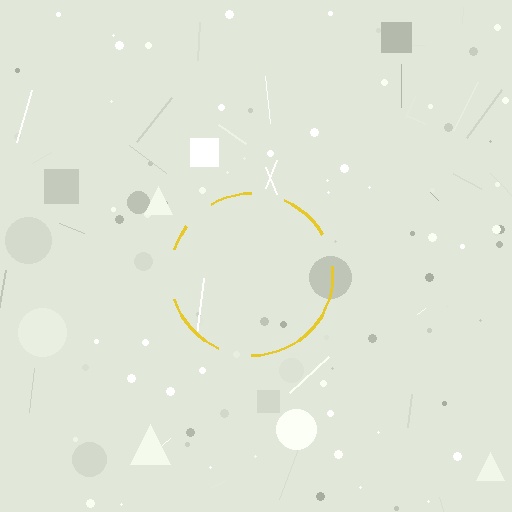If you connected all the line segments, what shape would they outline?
They would outline a circle.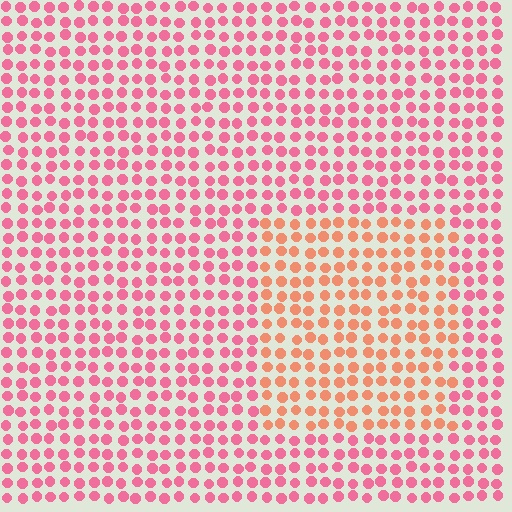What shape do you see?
I see a rectangle.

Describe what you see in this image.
The image is filled with small pink elements in a uniform arrangement. A rectangle-shaped region is visible where the elements are tinted to a slightly different hue, forming a subtle color boundary.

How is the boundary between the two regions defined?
The boundary is defined purely by a slight shift in hue (about 36 degrees). Spacing, size, and orientation are identical on both sides.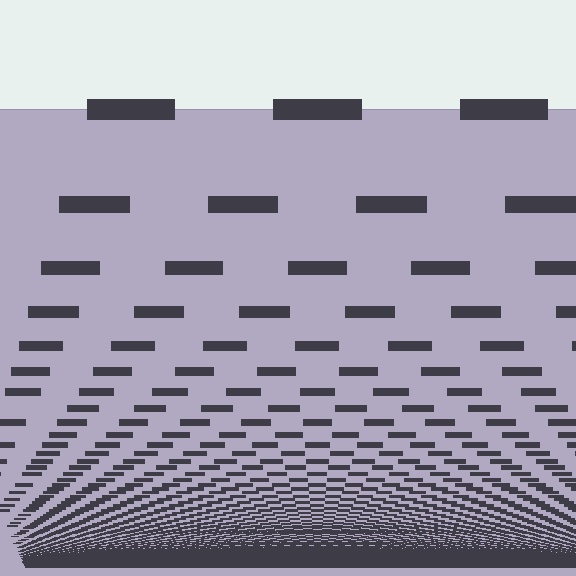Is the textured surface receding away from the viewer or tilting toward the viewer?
The surface appears to tilt toward the viewer. Texture elements get larger and sparser toward the top.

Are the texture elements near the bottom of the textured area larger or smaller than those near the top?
Smaller. The gradient is inverted — elements near the bottom are smaller and denser.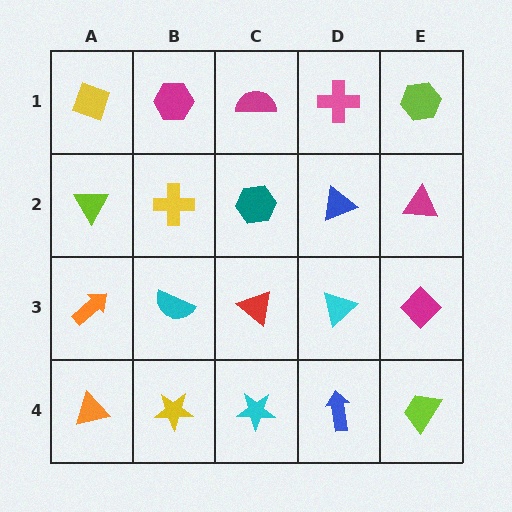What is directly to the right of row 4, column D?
A lime trapezoid.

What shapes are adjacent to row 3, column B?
A yellow cross (row 2, column B), a yellow star (row 4, column B), an orange arrow (row 3, column A), a red triangle (row 3, column C).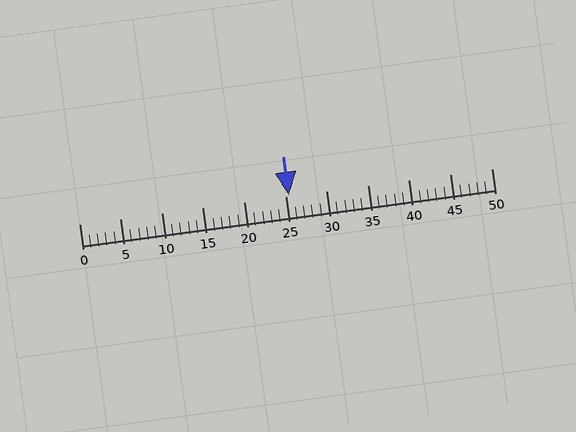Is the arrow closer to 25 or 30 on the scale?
The arrow is closer to 25.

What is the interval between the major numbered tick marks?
The major tick marks are spaced 5 units apart.